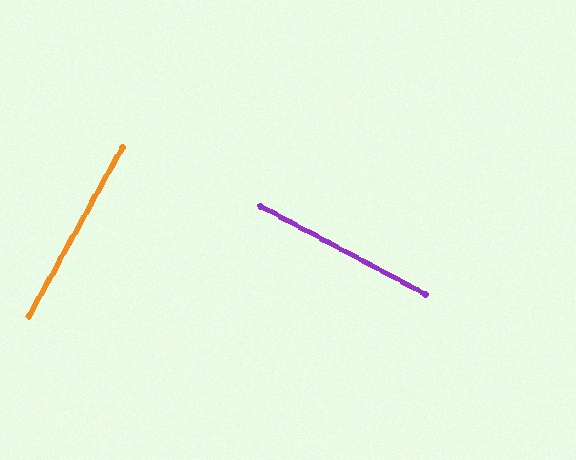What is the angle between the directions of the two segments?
Approximately 89 degrees.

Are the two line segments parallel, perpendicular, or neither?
Perpendicular — they meet at approximately 89°.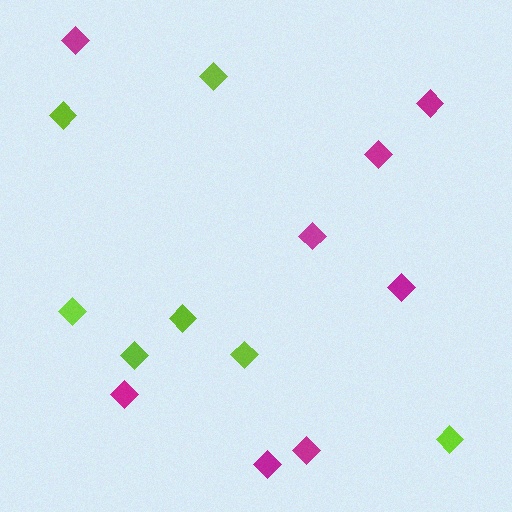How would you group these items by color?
There are 2 groups: one group of lime diamonds (7) and one group of magenta diamonds (8).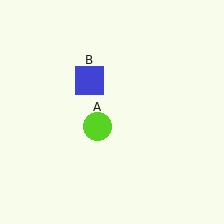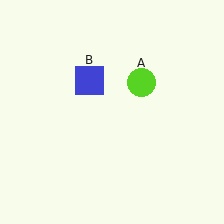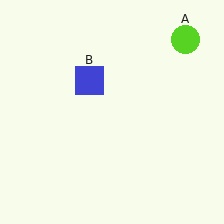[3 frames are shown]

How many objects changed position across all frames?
1 object changed position: lime circle (object A).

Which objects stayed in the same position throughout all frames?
Blue square (object B) remained stationary.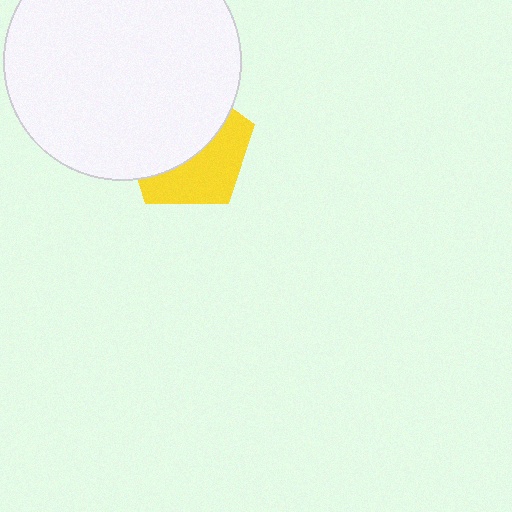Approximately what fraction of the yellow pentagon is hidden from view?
Roughly 56% of the yellow pentagon is hidden behind the white circle.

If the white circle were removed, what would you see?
You would see the complete yellow pentagon.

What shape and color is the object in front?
The object in front is a white circle.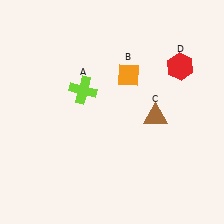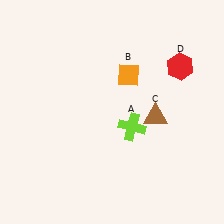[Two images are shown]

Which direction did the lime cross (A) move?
The lime cross (A) moved right.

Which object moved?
The lime cross (A) moved right.